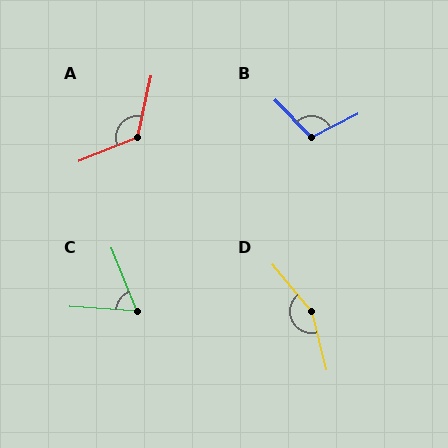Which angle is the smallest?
C, at approximately 65 degrees.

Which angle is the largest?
D, at approximately 154 degrees.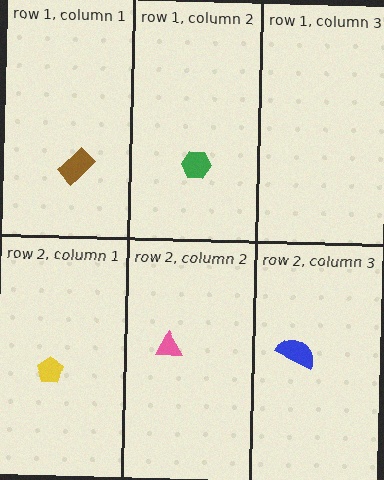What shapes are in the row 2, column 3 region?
The blue semicircle.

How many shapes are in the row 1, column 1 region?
1.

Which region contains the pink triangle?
The row 2, column 2 region.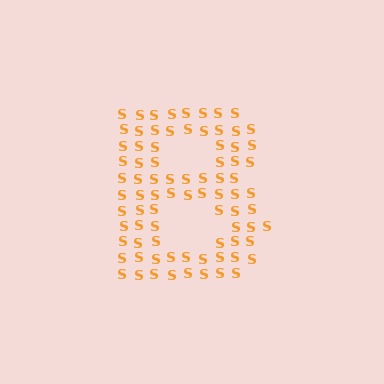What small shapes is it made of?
It is made of small letter S's.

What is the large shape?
The large shape is the letter B.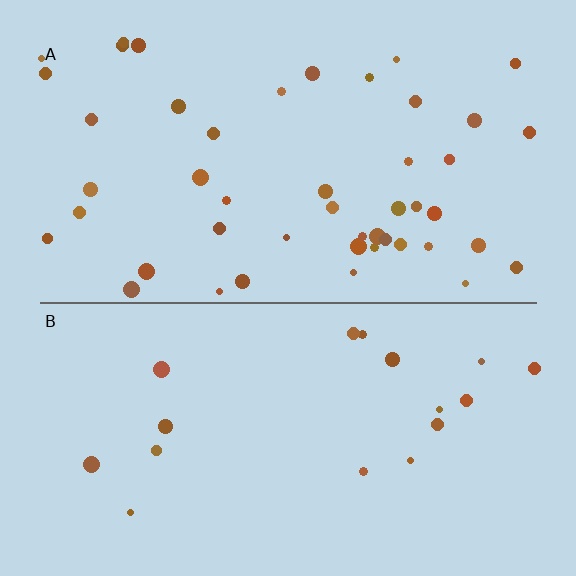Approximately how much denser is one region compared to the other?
Approximately 2.7× — region A over region B.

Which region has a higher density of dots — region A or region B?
A (the top).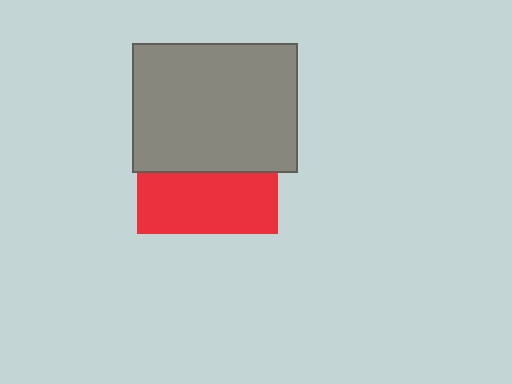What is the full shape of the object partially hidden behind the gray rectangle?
The partially hidden object is a red square.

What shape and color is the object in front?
The object in front is a gray rectangle.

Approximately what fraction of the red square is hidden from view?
Roughly 57% of the red square is hidden behind the gray rectangle.